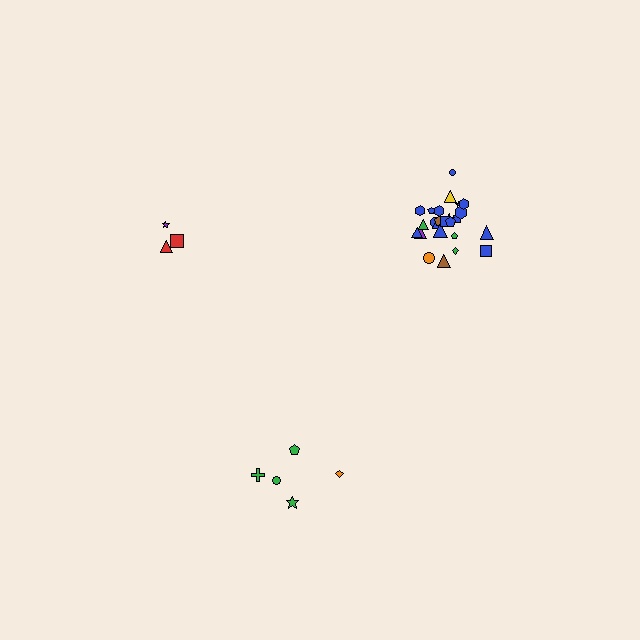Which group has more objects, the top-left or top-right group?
The top-right group.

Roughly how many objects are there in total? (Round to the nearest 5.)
Roughly 35 objects in total.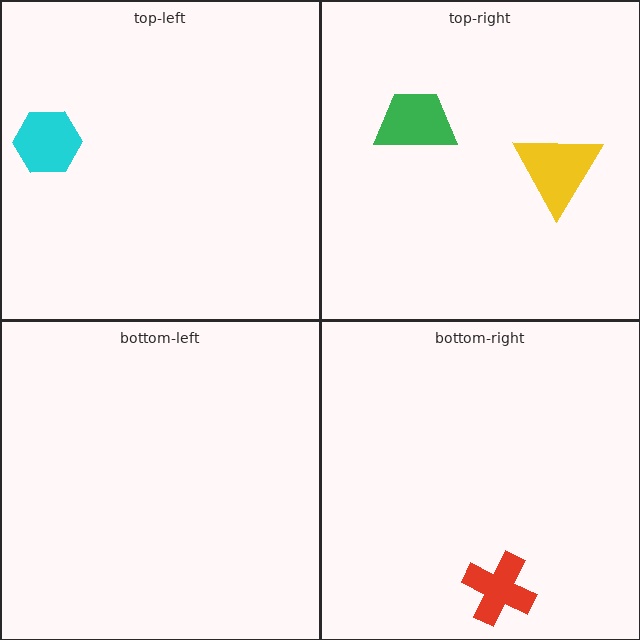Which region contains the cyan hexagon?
The top-left region.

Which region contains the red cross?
The bottom-right region.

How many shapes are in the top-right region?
2.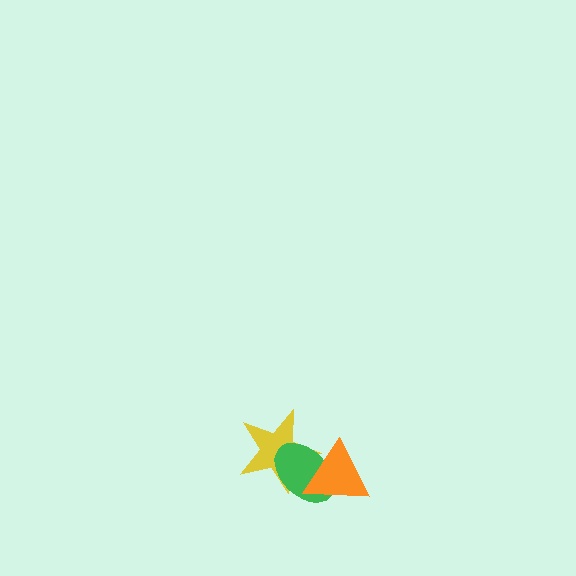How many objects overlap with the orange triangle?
2 objects overlap with the orange triangle.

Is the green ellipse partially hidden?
Yes, it is partially covered by another shape.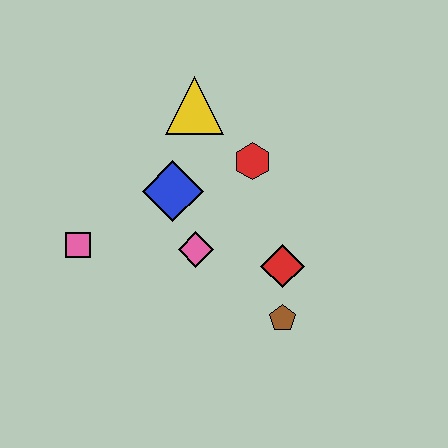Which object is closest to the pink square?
The blue diamond is closest to the pink square.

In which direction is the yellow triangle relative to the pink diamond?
The yellow triangle is above the pink diamond.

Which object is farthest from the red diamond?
The pink square is farthest from the red diamond.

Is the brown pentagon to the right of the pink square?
Yes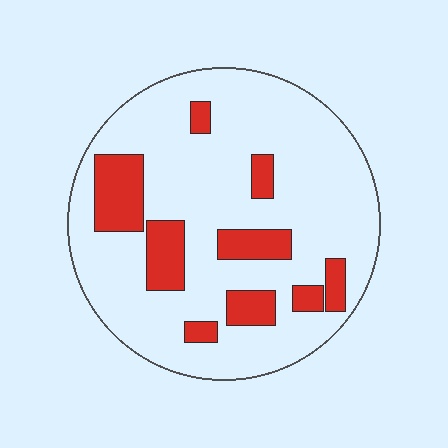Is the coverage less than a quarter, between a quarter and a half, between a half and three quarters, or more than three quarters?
Less than a quarter.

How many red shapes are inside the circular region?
9.